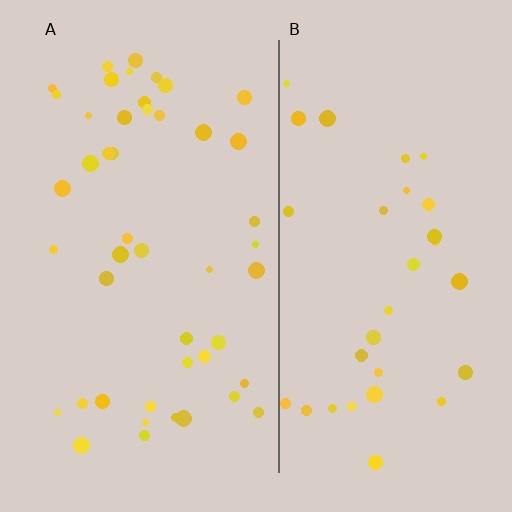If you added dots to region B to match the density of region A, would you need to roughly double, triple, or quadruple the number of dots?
Approximately double.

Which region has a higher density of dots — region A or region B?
A (the left).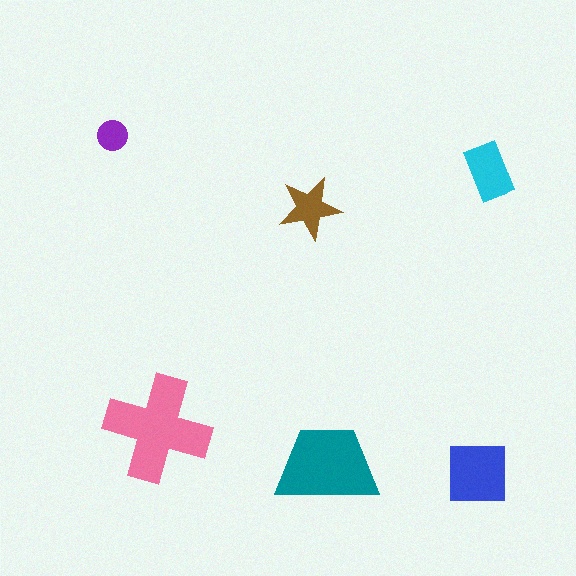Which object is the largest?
The pink cross.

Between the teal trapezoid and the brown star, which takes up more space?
The teal trapezoid.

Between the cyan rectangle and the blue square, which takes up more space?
The blue square.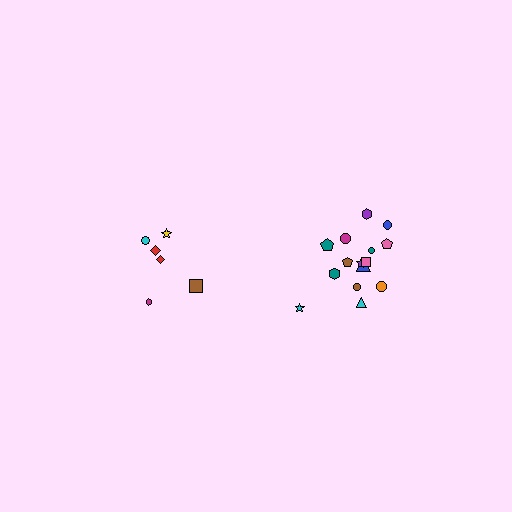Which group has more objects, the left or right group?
The right group.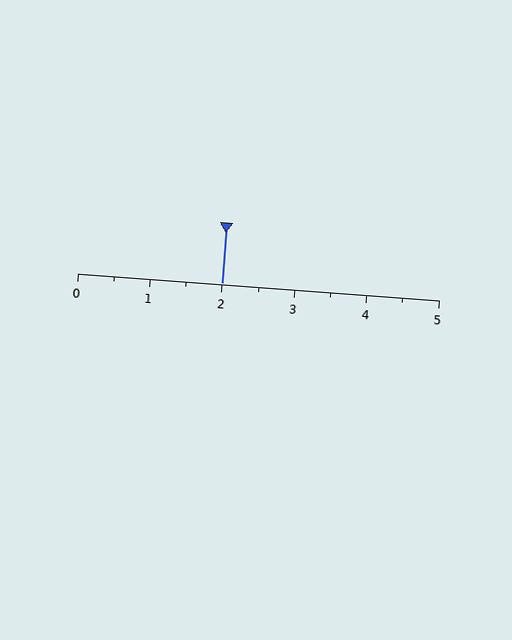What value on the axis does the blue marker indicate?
The marker indicates approximately 2.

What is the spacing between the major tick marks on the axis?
The major ticks are spaced 1 apart.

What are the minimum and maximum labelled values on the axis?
The axis runs from 0 to 5.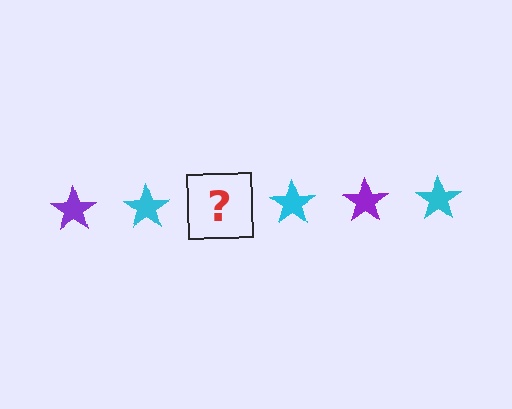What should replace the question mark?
The question mark should be replaced with a purple star.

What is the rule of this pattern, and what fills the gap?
The rule is that the pattern cycles through purple, cyan stars. The gap should be filled with a purple star.